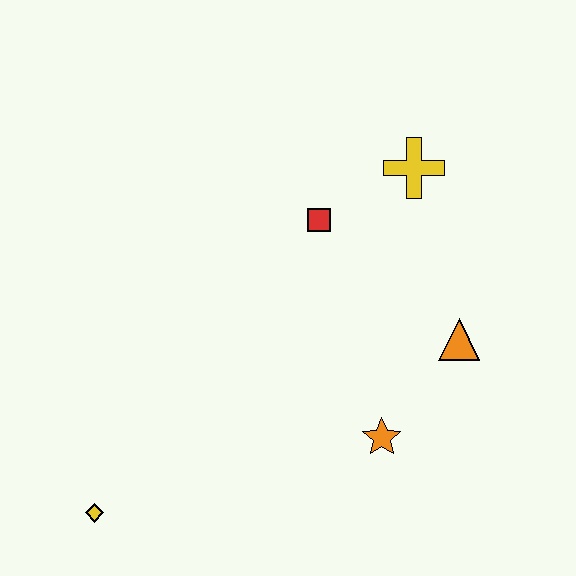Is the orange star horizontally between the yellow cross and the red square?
Yes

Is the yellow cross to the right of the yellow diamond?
Yes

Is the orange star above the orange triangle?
No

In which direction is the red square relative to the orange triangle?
The red square is to the left of the orange triangle.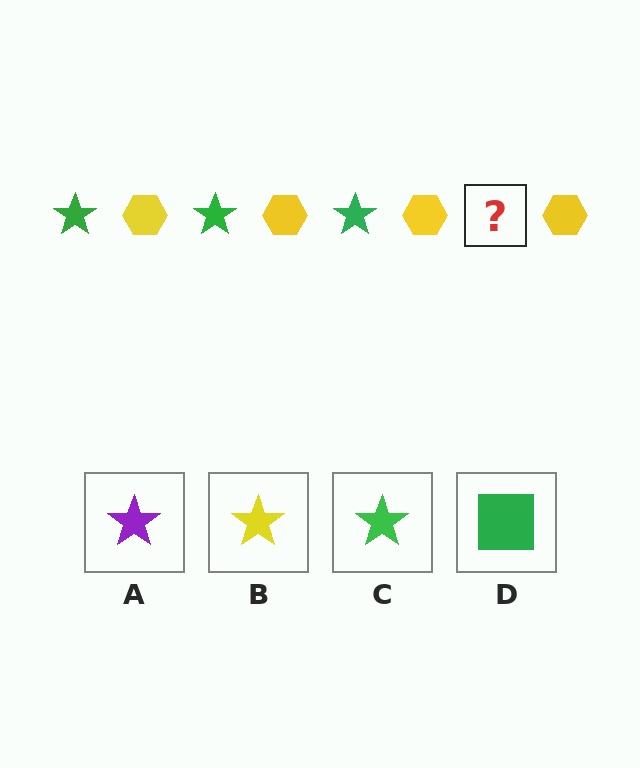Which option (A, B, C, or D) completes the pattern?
C.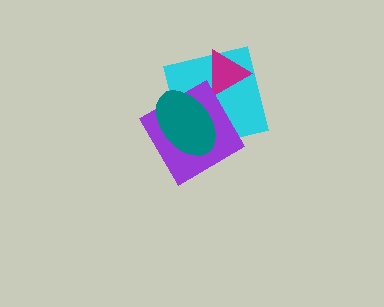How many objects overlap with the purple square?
2 objects overlap with the purple square.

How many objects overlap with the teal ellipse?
2 objects overlap with the teal ellipse.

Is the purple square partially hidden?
Yes, it is partially covered by another shape.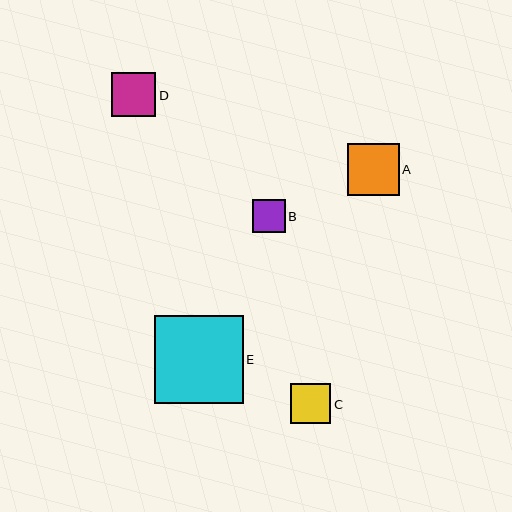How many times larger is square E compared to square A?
Square E is approximately 1.7 times the size of square A.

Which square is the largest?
Square E is the largest with a size of approximately 88 pixels.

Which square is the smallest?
Square B is the smallest with a size of approximately 33 pixels.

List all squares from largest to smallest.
From largest to smallest: E, A, D, C, B.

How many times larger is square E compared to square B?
Square E is approximately 2.7 times the size of square B.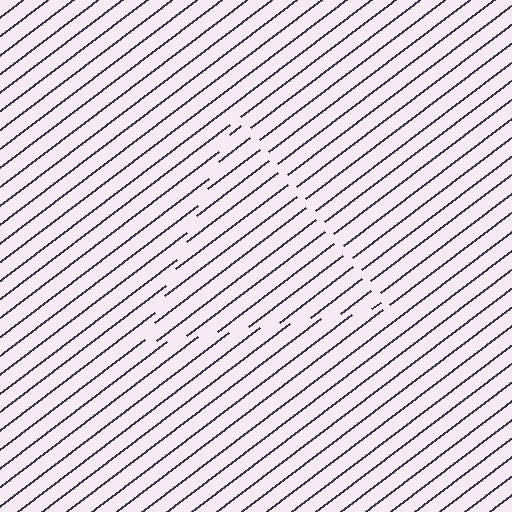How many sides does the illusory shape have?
3 sides — the line-ends trace a triangle.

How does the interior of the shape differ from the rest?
The interior of the shape contains the same grating, shifted by half a period — the contour is defined by the phase discontinuity where line-ends from the inner and outer gratings abut.